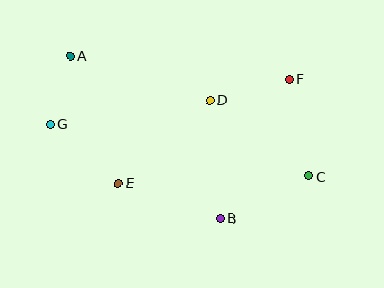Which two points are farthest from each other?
Points A and C are farthest from each other.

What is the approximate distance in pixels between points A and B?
The distance between A and B is approximately 222 pixels.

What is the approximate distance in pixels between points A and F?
The distance between A and F is approximately 220 pixels.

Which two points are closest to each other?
Points A and G are closest to each other.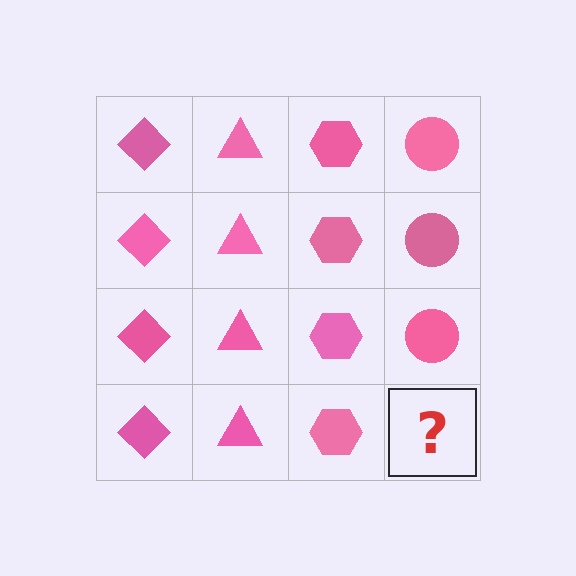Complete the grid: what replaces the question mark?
The question mark should be replaced with a pink circle.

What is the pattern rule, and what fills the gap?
The rule is that each column has a consistent shape. The gap should be filled with a pink circle.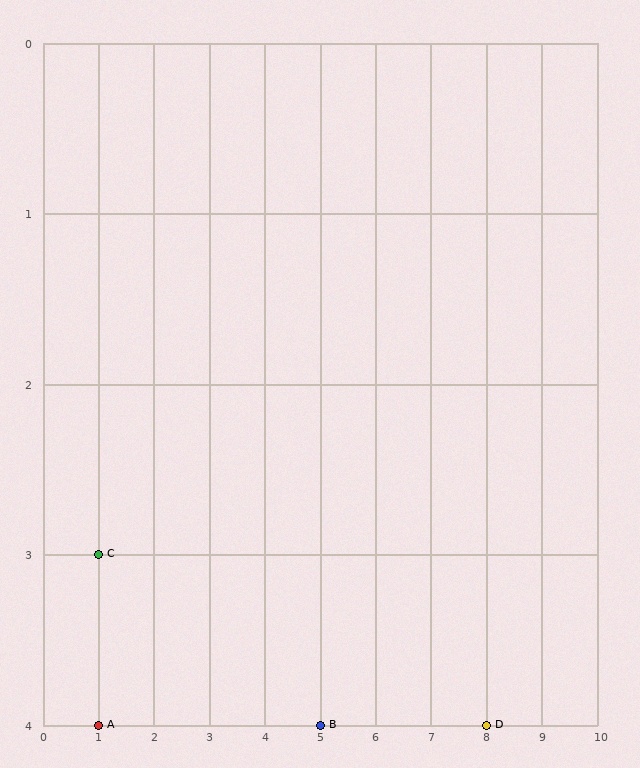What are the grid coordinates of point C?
Point C is at grid coordinates (1, 3).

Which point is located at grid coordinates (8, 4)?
Point D is at (8, 4).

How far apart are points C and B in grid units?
Points C and B are 4 columns and 1 row apart (about 4.1 grid units diagonally).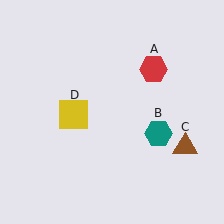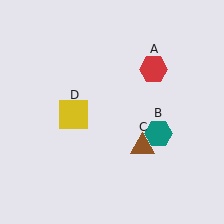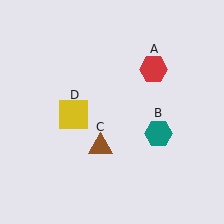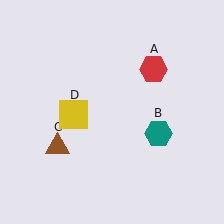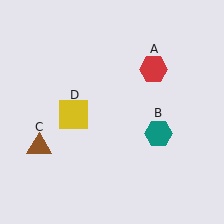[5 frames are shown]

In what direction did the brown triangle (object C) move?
The brown triangle (object C) moved left.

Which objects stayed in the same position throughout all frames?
Red hexagon (object A) and teal hexagon (object B) and yellow square (object D) remained stationary.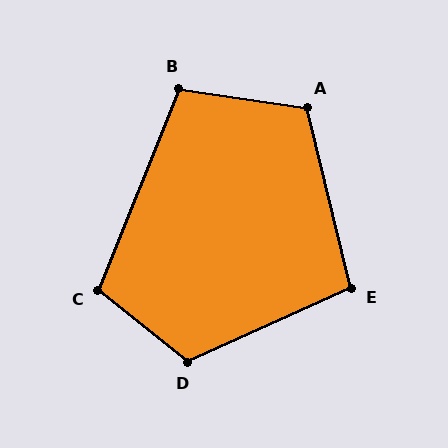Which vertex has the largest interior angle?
D, at approximately 117 degrees.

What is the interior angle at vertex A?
Approximately 112 degrees (obtuse).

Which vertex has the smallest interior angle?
E, at approximately 100 degrees.